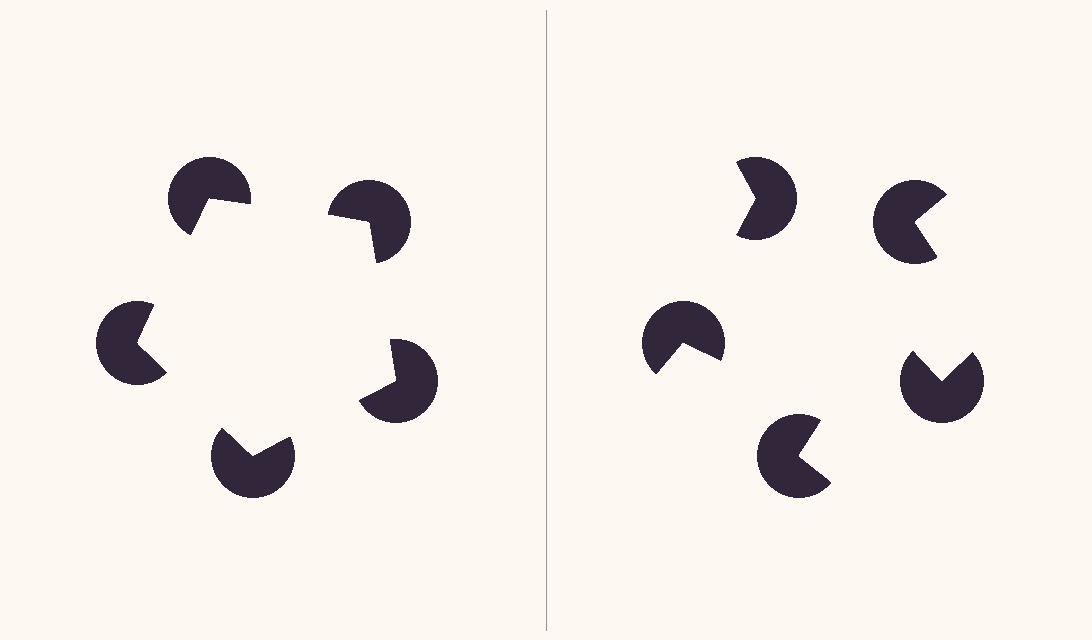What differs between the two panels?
The pac-man discs are positioned identically on both sides; only the wedge orientations differ. On the left they align to a pentagon; on the right they are misaligned.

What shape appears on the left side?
An illusory pentagon.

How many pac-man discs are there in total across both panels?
10 — 5 on each side.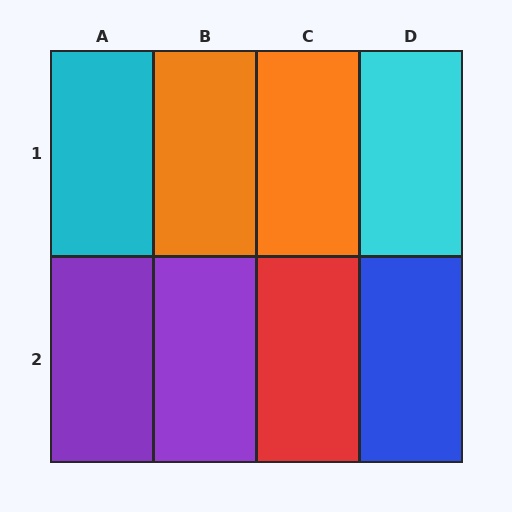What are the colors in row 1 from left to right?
Cyan, orange, orange, cyan.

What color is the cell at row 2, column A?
Purple.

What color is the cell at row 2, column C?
Red.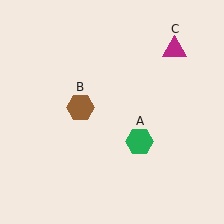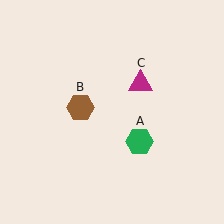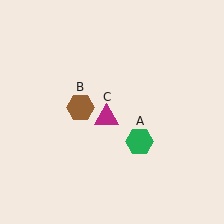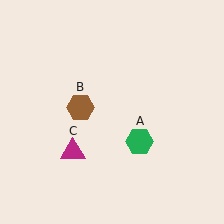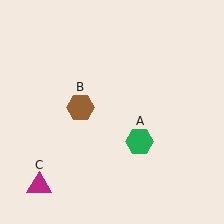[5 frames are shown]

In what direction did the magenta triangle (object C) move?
The magenta triangle (object C) moved down and to the left.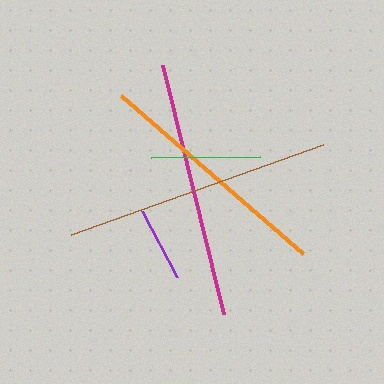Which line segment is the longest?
The brown line is the longest at approximately 267 pixels.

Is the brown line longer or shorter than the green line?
The brown line is longer than the green line.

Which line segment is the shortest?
The purple line is the shortest at approximately 75 pixels.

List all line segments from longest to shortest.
From longest to shortest: brown, magenta, orange, green, purple.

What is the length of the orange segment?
The orange segment is approximately 241 pixels long.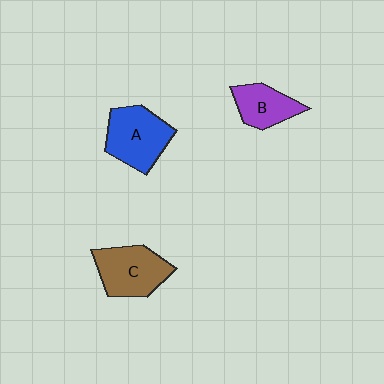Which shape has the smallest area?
Shape B (purple).